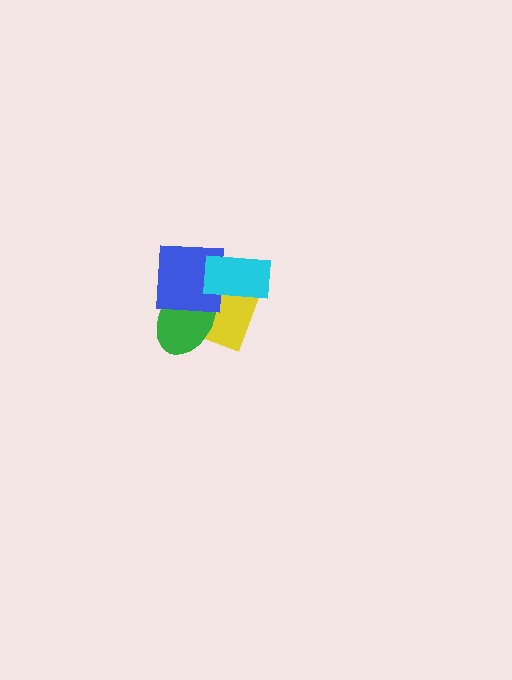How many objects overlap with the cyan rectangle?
3 objects overlap with the cyan rectangle.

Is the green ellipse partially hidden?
Yes, it is partially covered by another shape.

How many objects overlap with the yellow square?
3 objects overlap with the yellow square.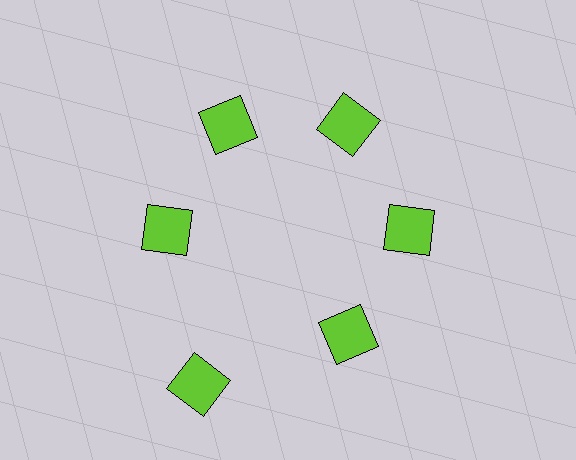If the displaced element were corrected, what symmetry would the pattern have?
It would have 6-fold rotational symmetry — the pattern would map onto itself every 60 degrees.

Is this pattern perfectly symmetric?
No. The 6 lime squares are arranged in a ring, but one element near the 7 o'clock position is pushed outward from the center, breaking the 6-fold rotational symmetry.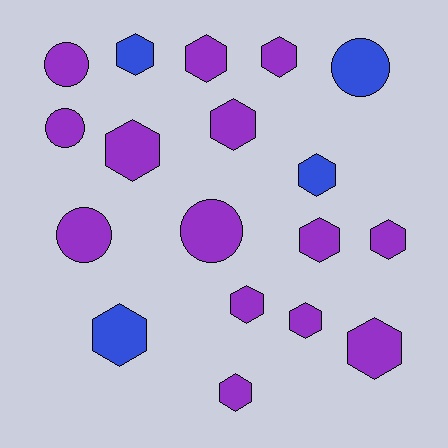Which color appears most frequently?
Purple, with 14 objects.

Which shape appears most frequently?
Hexagon, with 13 objects.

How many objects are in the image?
There are 18 objects.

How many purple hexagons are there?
There are 10 purple hexagons.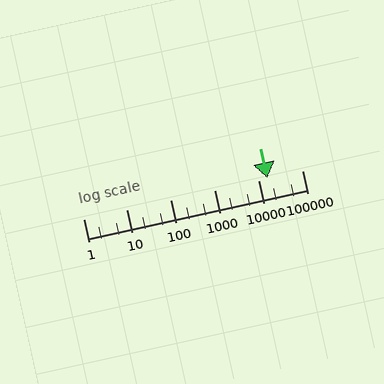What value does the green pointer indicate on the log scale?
The pointer indicates approximately 16000.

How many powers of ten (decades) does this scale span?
The scale spans 5 decades, from 1 to 100000.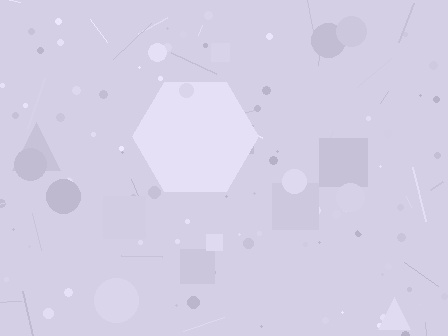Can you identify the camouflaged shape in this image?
The camouflaged shape is a hexagon.